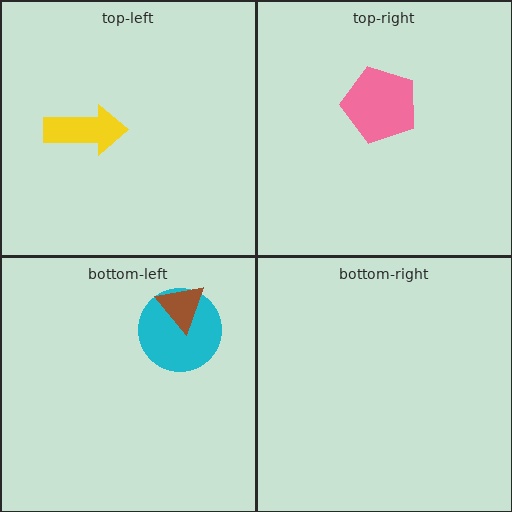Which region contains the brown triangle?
The bottom-left region.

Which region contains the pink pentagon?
The top-right region.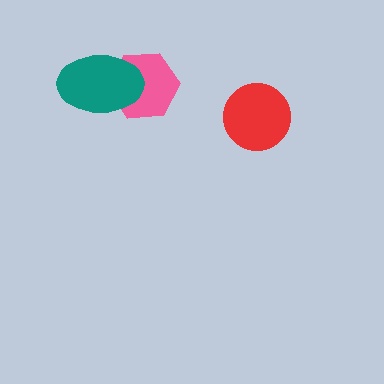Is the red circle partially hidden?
No, no other shape covers it.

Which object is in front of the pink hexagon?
The teal ellipse is in front of the pink hexagon.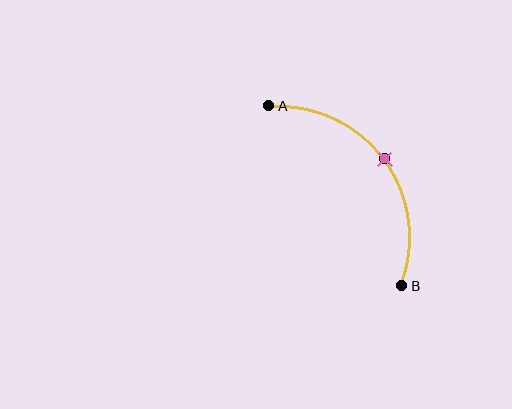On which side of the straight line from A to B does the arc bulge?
The arc bulges above and to the right of the straight line connecting A and B.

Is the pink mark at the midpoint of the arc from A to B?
Yes. The pink mark lies on the arc at equal arc-length from both A and B — it is the arc midpoint.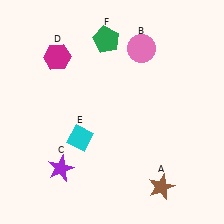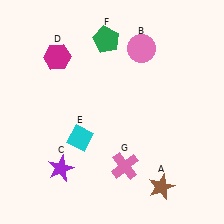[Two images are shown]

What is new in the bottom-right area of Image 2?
A pink cross (G) was added in the bottom-right area of Image 2.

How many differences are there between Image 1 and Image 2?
There is 1 difference between the two images.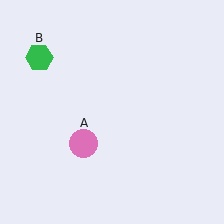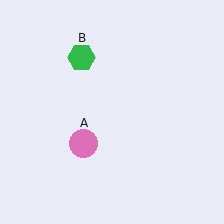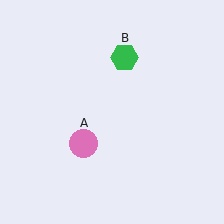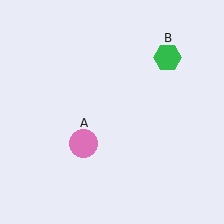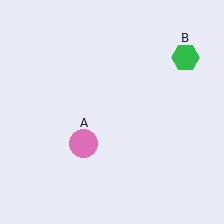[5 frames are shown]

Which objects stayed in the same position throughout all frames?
Pink circle (object A) remained stationary.